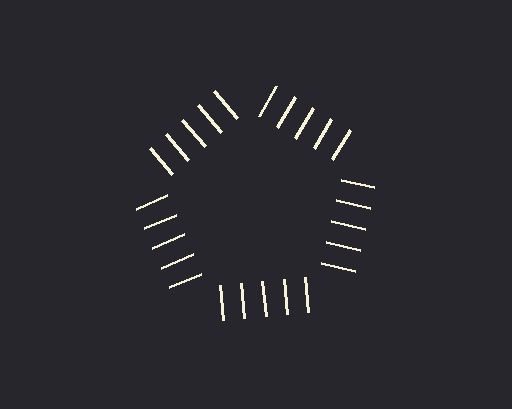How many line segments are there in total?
25 — 5 along each of the 5 edges.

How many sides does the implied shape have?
5 sides — the line-ends trace a pentagon.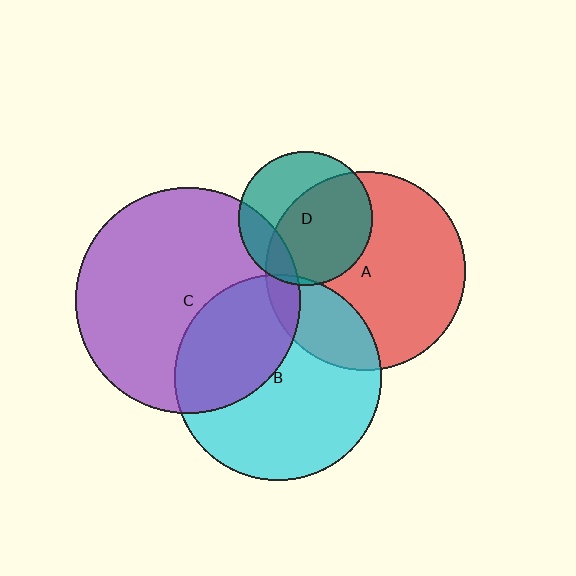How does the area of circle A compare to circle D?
Approximately 2.2 times.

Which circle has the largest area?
Circle C (purple).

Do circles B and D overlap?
Yes.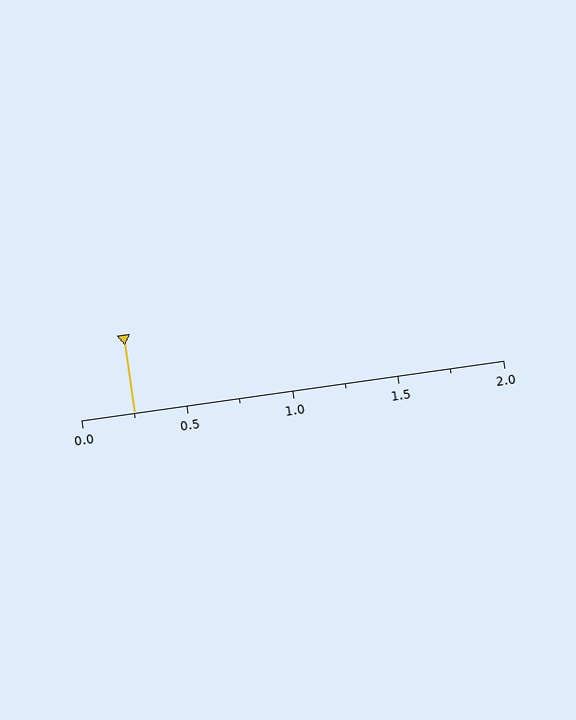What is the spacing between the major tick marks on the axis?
The major ticks are spaced 0.5 apart.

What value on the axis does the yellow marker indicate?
The marker indicates approximately 0.25.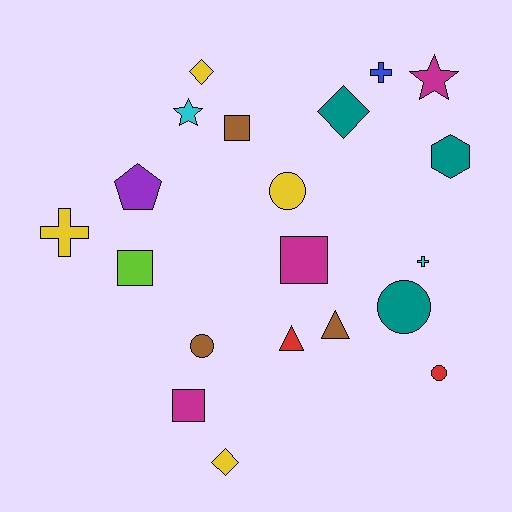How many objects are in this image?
There are 20 objects.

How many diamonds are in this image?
There are 3 diamonds.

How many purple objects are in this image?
There is 1 purple object.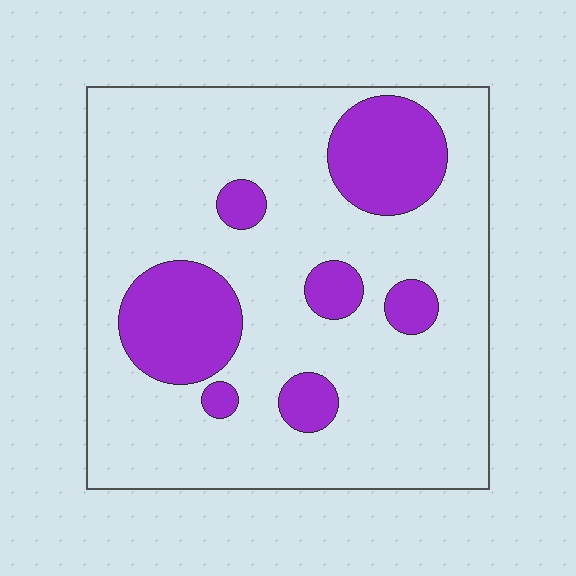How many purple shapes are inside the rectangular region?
7.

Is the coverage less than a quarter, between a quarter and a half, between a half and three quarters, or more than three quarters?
Less than a quarter.